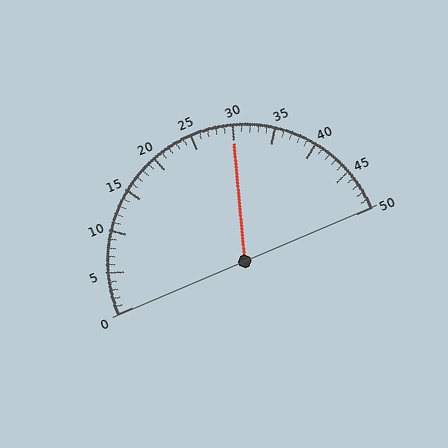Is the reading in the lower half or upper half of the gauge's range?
The reading is in the upper half of the range (0 to 50).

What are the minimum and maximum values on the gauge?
The gauge ranges from 0 to 50.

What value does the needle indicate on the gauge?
The needle indicates approximately 30.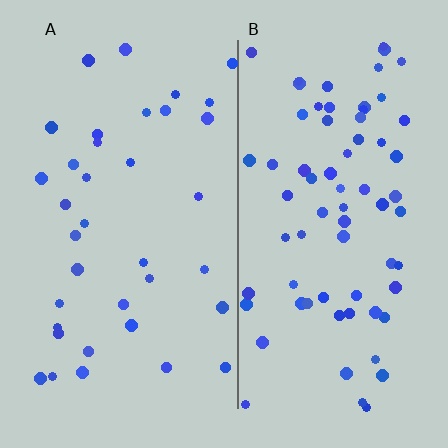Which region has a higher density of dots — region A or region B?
B (the right).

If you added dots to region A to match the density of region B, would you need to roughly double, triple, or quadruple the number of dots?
Approximately double.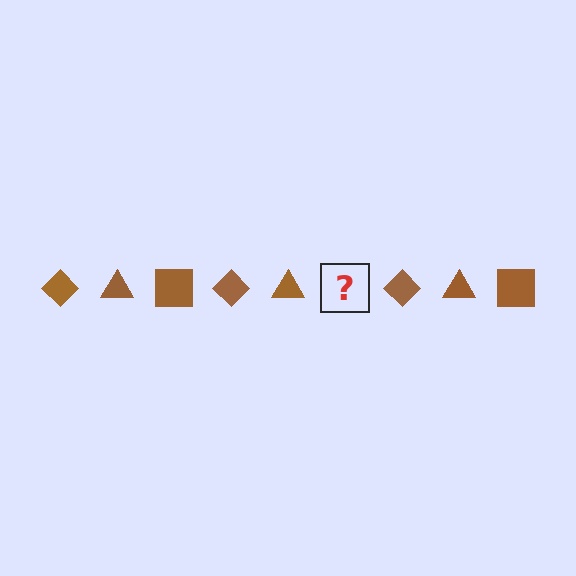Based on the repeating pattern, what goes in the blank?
The blank should be a brown square.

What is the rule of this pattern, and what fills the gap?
The rule is that the pattern cycles through diamond, triangle, square shapes in brown. The gap should be filled with a brown square.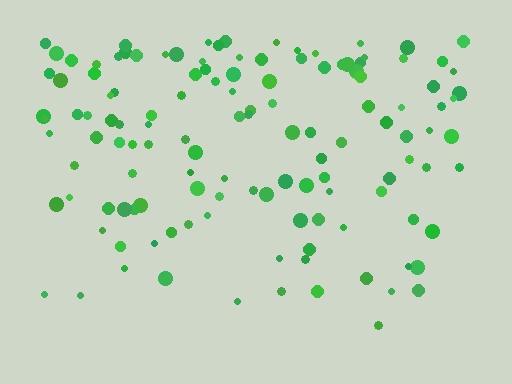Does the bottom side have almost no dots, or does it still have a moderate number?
Still a moderate number, just noticeably fewer than the top.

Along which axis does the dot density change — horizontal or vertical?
Vertical.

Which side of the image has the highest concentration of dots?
The top.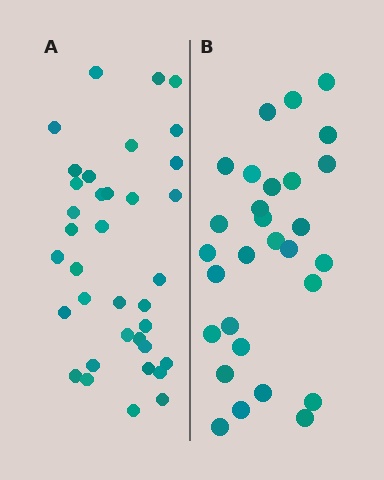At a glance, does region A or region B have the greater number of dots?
Region A (the left region) has more dots.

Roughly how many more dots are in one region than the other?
Region A has roughly 8 or so more dots than region B.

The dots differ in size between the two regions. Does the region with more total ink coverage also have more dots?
No. Region B has more total ink coverage because its dots are larger, but region A actually contains more individual dots. Total area can be misleading — the number of items is what matters here.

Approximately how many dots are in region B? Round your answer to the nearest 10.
About 30 dots. (The exact count is 29, which rounds to 30.)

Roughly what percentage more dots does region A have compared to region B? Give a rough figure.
About 25% more.